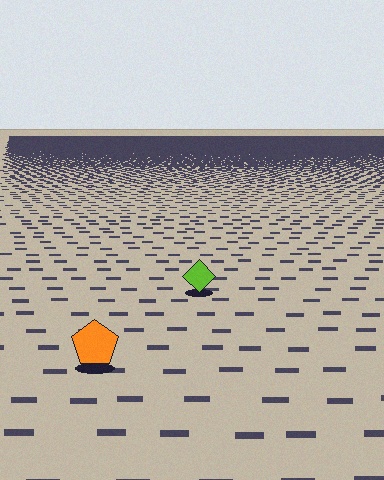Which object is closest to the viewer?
The orange pentagon is closest. The texture marks near it are larger and more spread out.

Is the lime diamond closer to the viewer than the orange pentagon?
No. The orange pentagon is closer — you can tell from the texture gradient: the ground texture is coarser near it.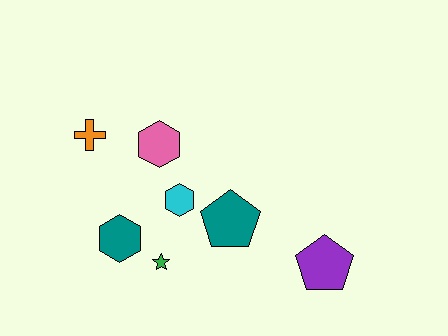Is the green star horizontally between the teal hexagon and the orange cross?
No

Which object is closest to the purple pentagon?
The teal pentagon is closest to the purple pentagon.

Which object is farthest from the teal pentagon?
The orange cross is farthest from the teal pentagon.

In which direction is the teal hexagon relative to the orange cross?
The teal hexagon is below the orange cross.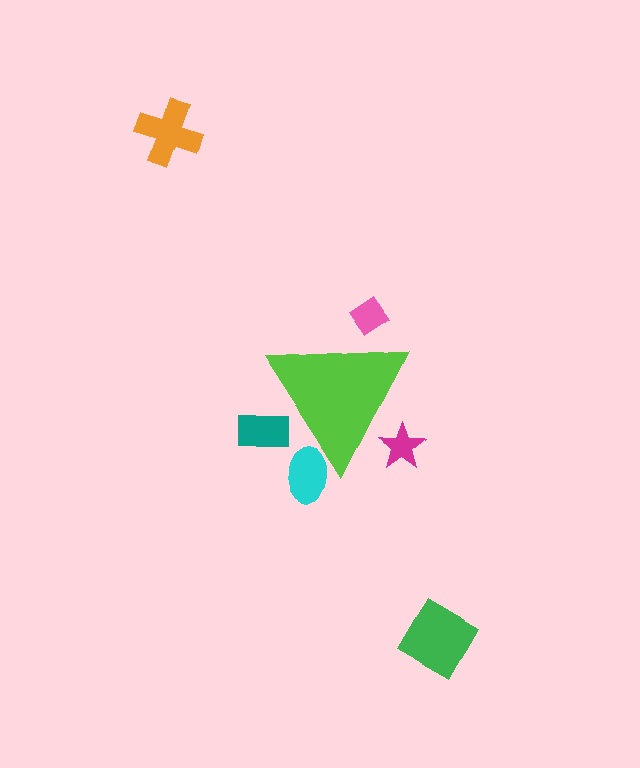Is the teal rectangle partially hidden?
Yes, the teal rectangle is partially hidden behind the lime triangle.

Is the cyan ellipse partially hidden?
Yes, the cyan ellipse is partially hidden behind the lime triangle.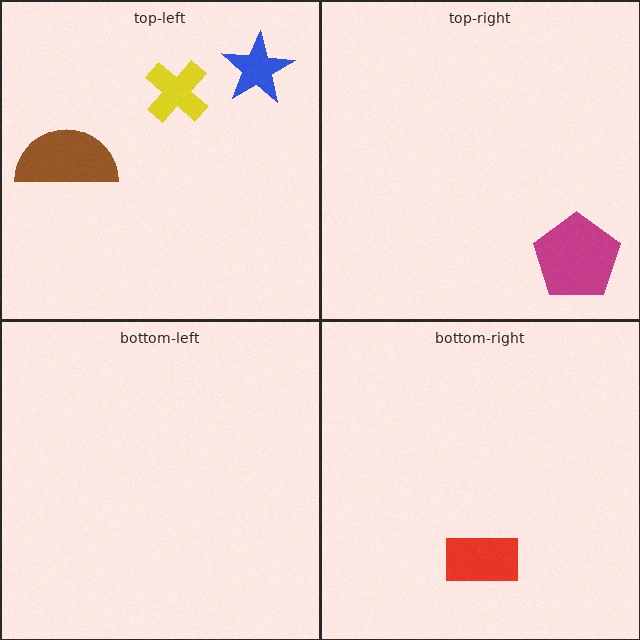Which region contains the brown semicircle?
The top-left region.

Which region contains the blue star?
The top-left region.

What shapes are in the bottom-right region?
The red rectangle.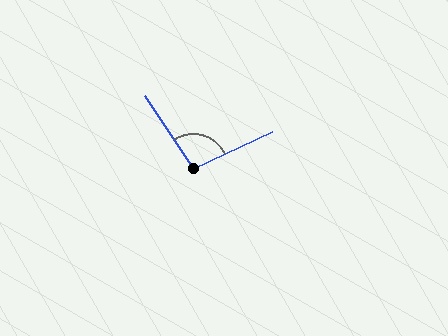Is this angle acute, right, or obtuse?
It is obtuse.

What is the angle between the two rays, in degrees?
Approximately 99 degrees.